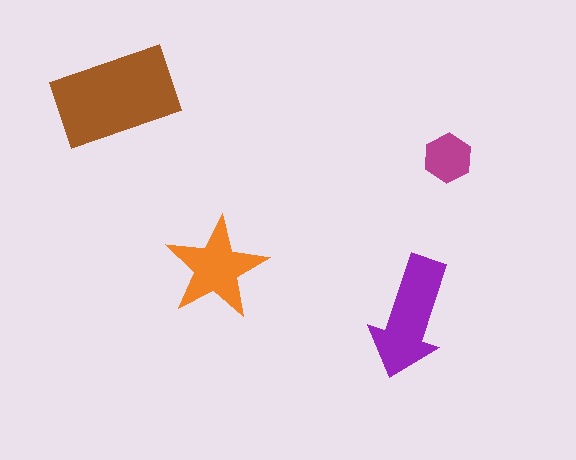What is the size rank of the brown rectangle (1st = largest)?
1st.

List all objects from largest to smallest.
The brown rectangle, the purple arrow, the orange star, the magenta hexagon.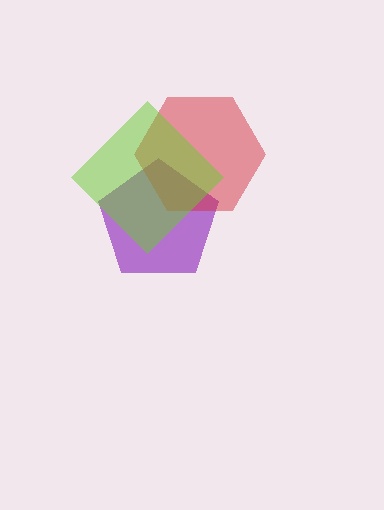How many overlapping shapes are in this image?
There are 3 overlapping shapes in the image.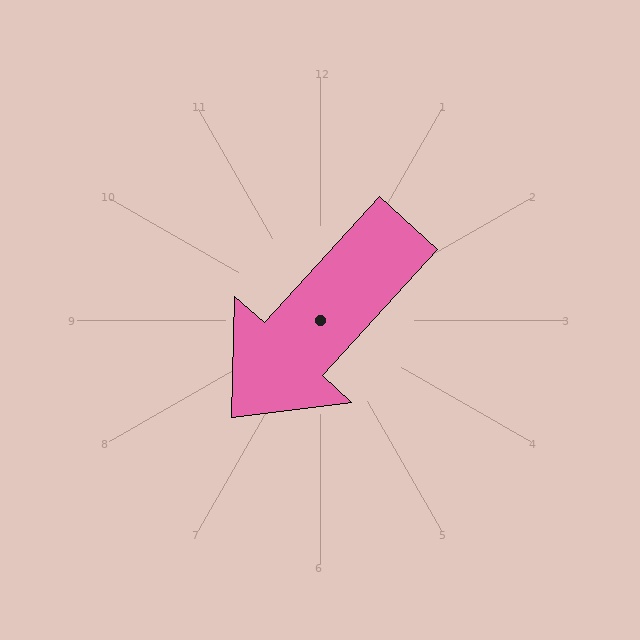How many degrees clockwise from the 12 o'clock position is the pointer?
Approximately 222 degrees.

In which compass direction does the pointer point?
Southwest.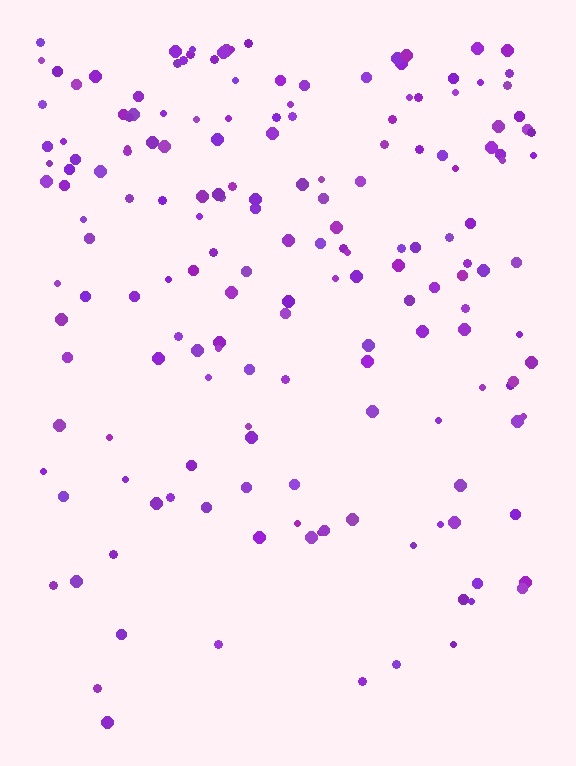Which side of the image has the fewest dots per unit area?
The bottom.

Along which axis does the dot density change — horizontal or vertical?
Vertical.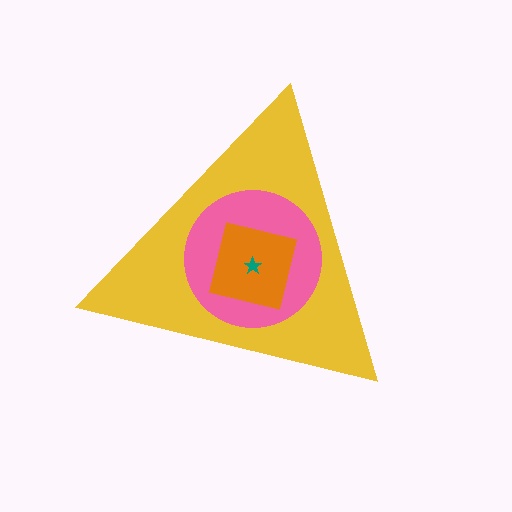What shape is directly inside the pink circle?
The orange square.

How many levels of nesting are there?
4.